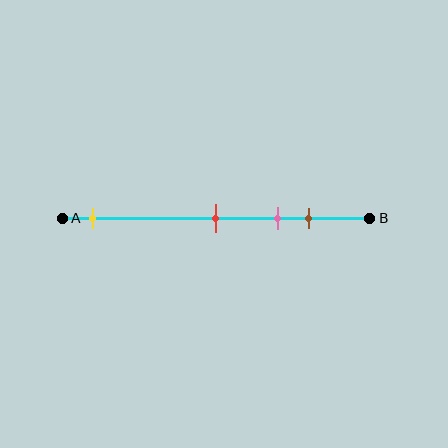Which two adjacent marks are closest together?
The pink and brown marks are the closest adjacent pair.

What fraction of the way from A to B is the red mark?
The red mark is approximately 50% (0.5) of the way from A to B.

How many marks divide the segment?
There are 4 marks dividing the segment.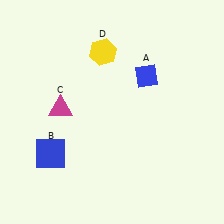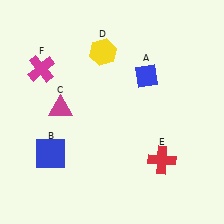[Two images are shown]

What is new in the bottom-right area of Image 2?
A red cross (E) was added in the bottom-right area of Image 2.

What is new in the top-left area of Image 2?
A magenta cross (F) was added in the top-left area of Image 2.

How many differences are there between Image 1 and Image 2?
There are 2 differences between the two images.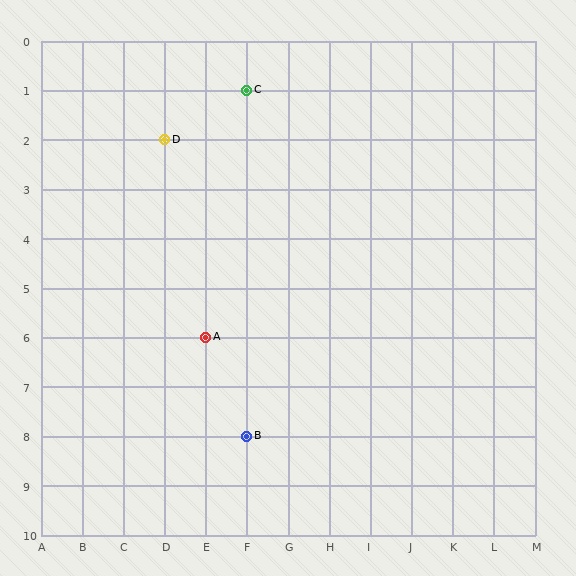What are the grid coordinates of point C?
Point C is at grid coordinates (F, 1).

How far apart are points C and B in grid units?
Points C and B are 7 rows apart.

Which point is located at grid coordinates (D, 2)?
Point D is at (D, 2).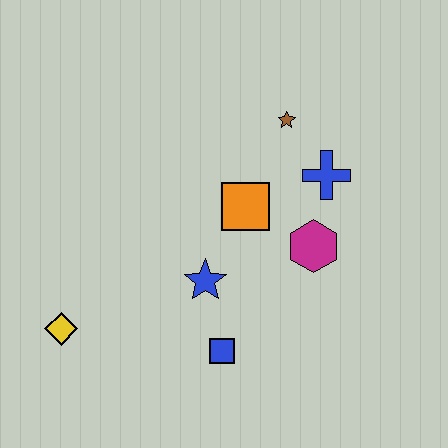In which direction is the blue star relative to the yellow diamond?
The blue star is to the right of the yellow diamond.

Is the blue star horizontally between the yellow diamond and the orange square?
Yes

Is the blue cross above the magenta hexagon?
Yes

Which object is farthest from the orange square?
The yellow diamond is farthest from the orange square.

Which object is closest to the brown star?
The blue cross is closest to the brown star.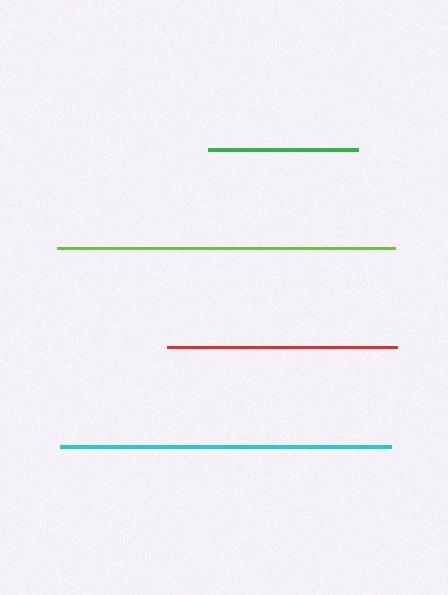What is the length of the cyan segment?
The cyan segment is approximately 331 pixels long.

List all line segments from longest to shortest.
From longest to shortest: lime, cyan, red, green.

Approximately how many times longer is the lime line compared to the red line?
The lime line is approximately 1.5 times the length of the red line.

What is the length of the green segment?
The green segment is approximately 150 pixels long.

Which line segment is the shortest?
The green line is the shortest at approximately 150 pixels.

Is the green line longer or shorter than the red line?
The red line is longer than the green line.